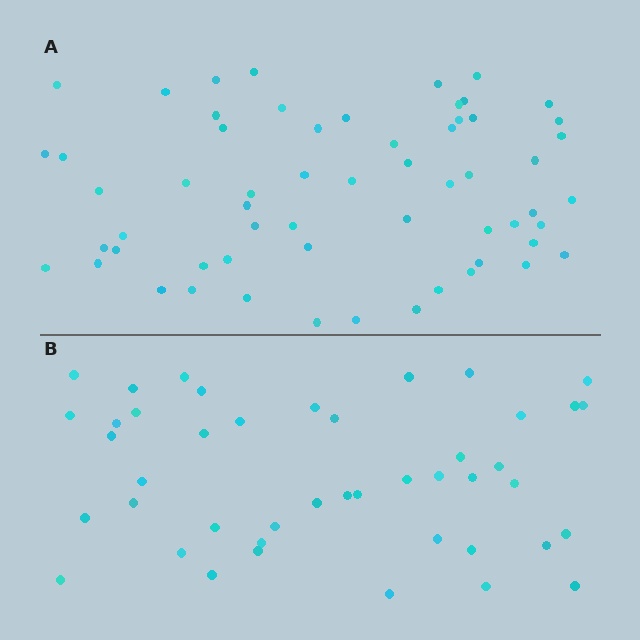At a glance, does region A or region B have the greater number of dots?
Region A (the top region) has more dots.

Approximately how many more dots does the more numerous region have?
Region A has approximately 15 more dots than region B.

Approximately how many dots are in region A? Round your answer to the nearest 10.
About 60 dots.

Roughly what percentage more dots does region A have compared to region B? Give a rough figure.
About 35% more.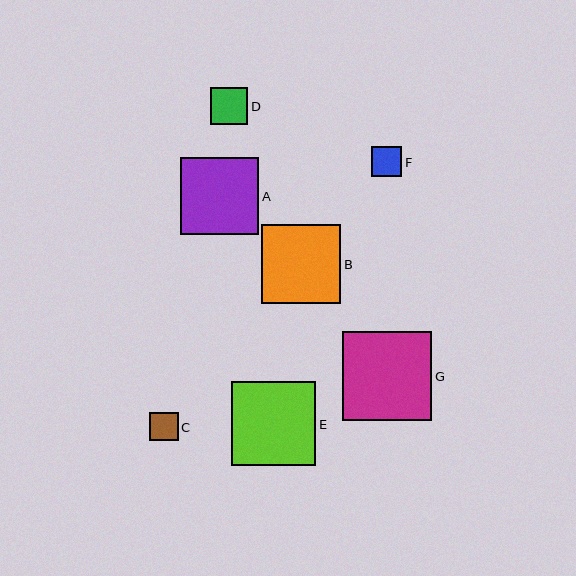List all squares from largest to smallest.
From largest to smallest: G, E, B, A, D, F, C.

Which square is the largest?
Square G is the largest with a size of approximately 89 pixels.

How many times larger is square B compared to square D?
Square B is approximately 2.1 times the size of square D.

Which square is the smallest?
Square C is the smallest with a size of approximately 29 pixels.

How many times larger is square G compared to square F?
Square G is approximately 3.0 times the size of square F.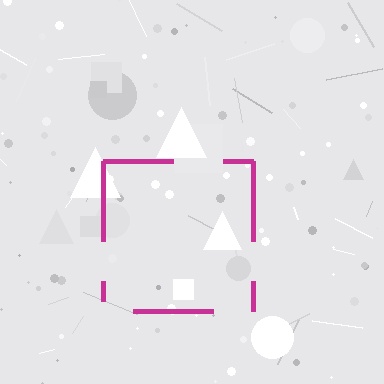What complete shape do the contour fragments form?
The contour fragments form a square.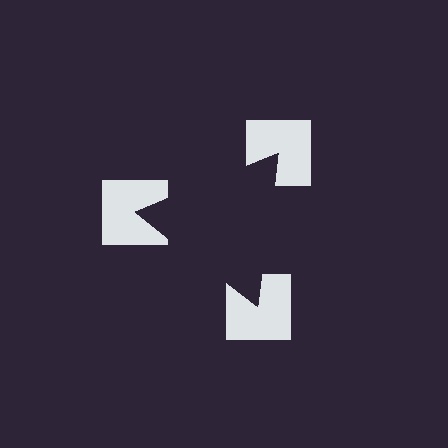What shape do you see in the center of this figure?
An illusory triangle — its edges are inferred from the aligned wedge cuts in the notched squares, not physically drawn.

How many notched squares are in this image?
There are 3 — one at each vertex of the illusory triangle.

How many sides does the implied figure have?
3 sides.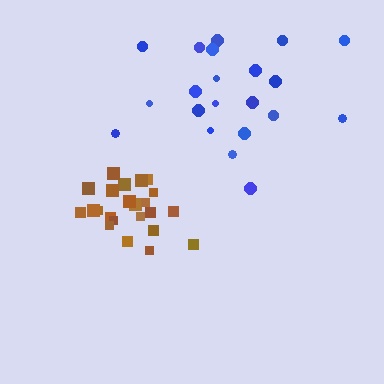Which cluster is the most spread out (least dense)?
Blue.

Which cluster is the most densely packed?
Brown.